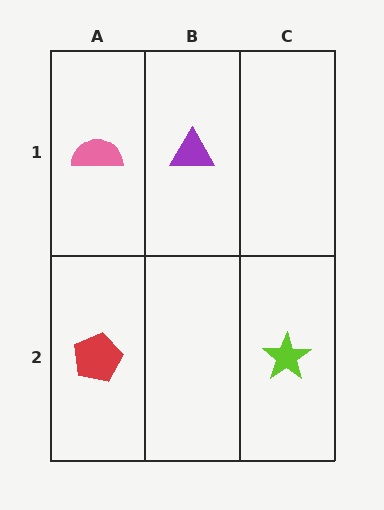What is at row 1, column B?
A purple triangle.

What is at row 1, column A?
A pink semicircle.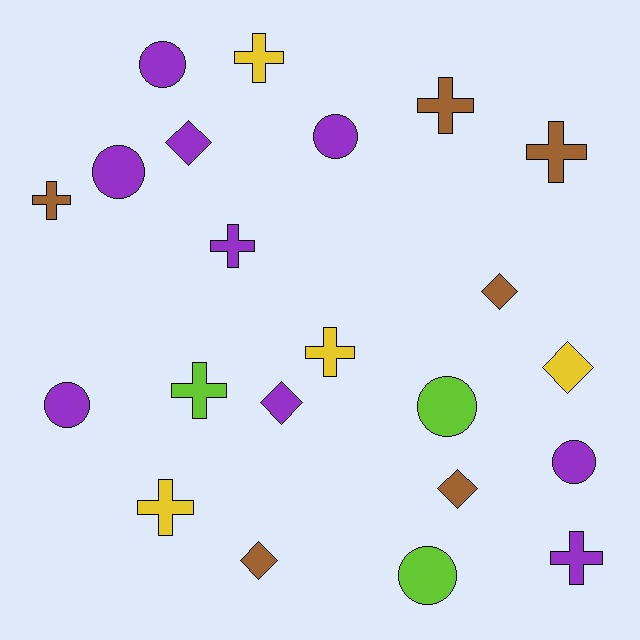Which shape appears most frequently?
Cross, with 9 objects.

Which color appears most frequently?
Purple, with 9 objects.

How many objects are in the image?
There are 22 objects.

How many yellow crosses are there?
There are 3 yellow crosses.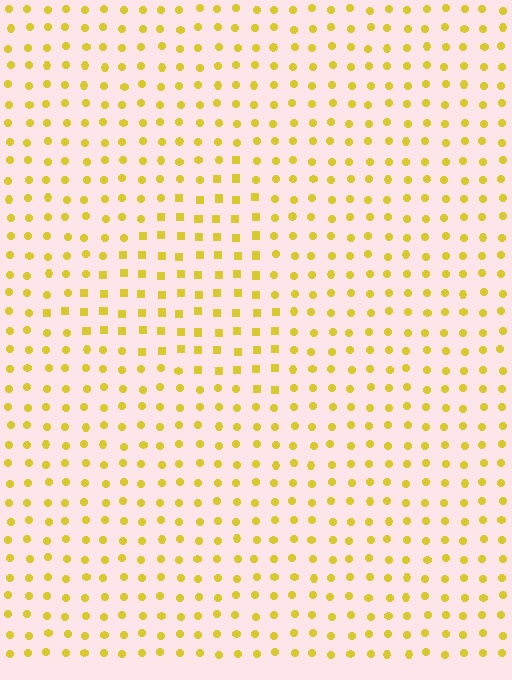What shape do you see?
I see a triangle.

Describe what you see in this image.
The image is filled with small yellow elements arranged in a uniform grid. A triangle-shaped region contains squares, while the surrounding area contains circles. The boundary is defined purely by the change in element shape.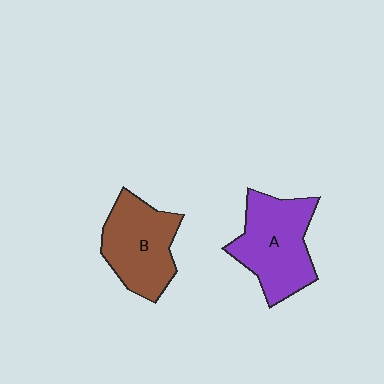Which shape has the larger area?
Shape A (purple).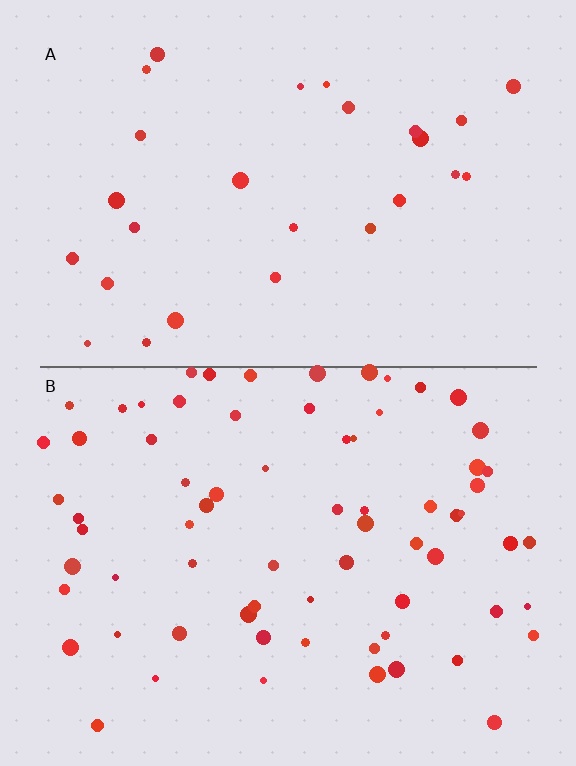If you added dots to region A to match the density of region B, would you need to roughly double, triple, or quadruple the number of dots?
Approximately triple.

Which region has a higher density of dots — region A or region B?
B (the bottom).